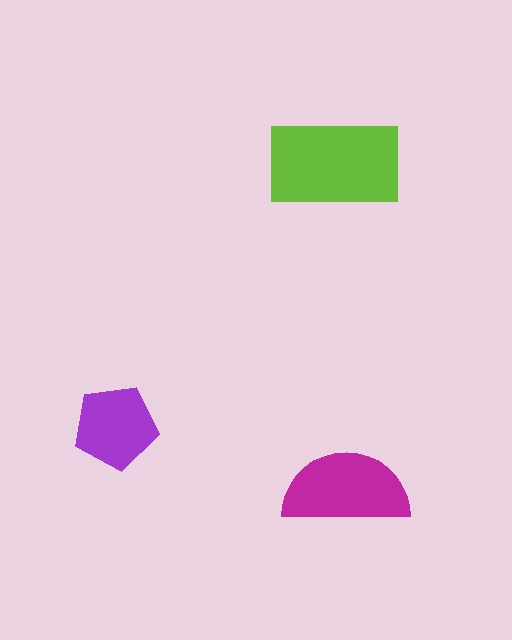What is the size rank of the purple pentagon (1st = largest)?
3rd.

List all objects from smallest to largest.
The purple pentagon, the magenta semicircle, the lime rectangle.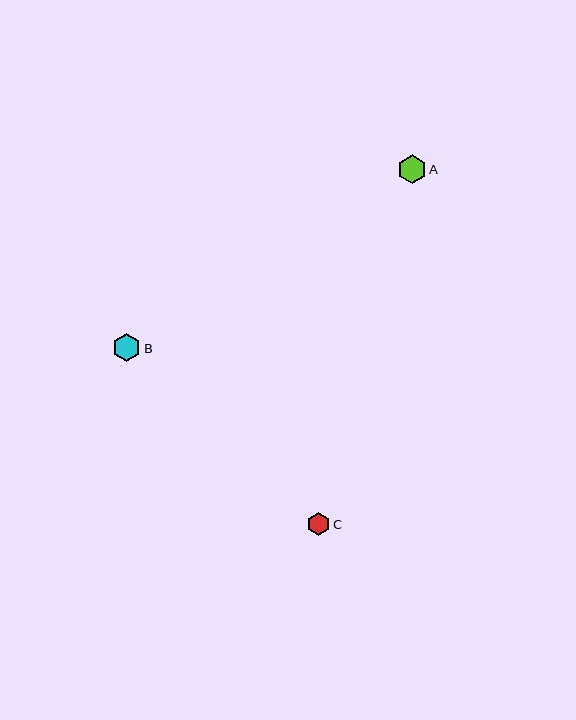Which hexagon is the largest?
Hexagon A is the largest with a size of approximately 29 pixels.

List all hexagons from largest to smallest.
From largest to smallest: A, B, C.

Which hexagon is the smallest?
Hexagon C is the smallest with a size of approximately 24 pixels.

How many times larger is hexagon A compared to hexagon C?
Hexagon A is approximately 1.2 times the size of hexagon C.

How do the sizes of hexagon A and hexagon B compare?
Hexagon A and hexagon B are approximately the same size.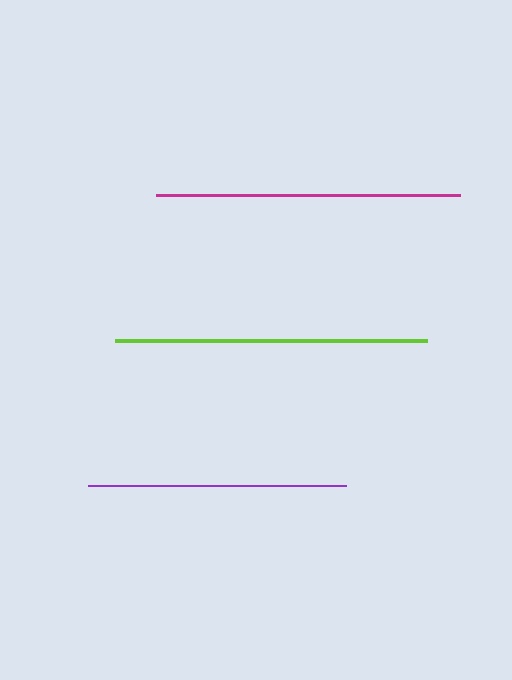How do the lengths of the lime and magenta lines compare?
The lime and magenta lines are approximately the same length.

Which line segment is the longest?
The lime line is the longest at approximately 312 pixels.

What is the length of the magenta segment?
The magenta segment is approximately 304 pixels long.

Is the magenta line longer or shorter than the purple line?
The magenta line is longer than the purple line.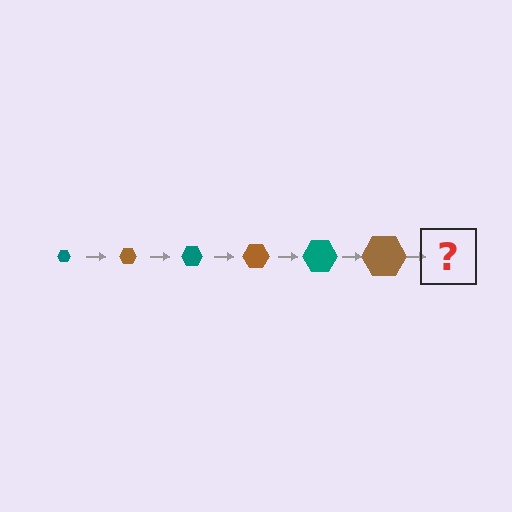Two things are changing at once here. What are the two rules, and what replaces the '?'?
The two rules are that the hexagon grows larger each step and the color cycles through teal and brown. The '?' should be a teal hexagon, larger than the previous one.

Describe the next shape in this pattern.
It should be a teal hexagon, larger than the previous one.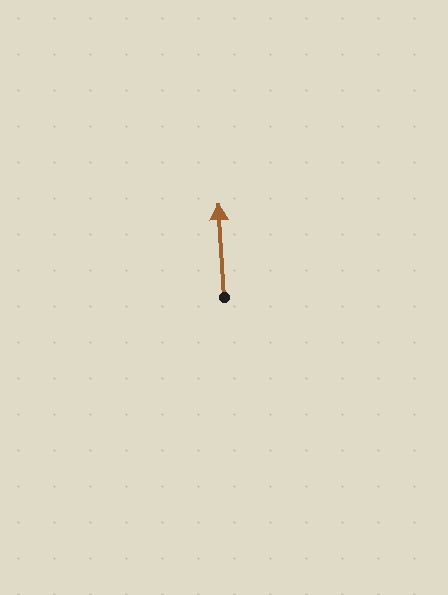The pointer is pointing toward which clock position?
Roughly 12 o'clock.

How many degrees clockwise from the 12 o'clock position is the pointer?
Approximately 356 degrees.